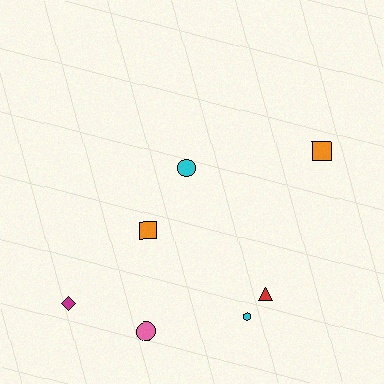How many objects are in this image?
There are 7 objects.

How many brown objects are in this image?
There are no brown objects.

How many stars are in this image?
There are no stars.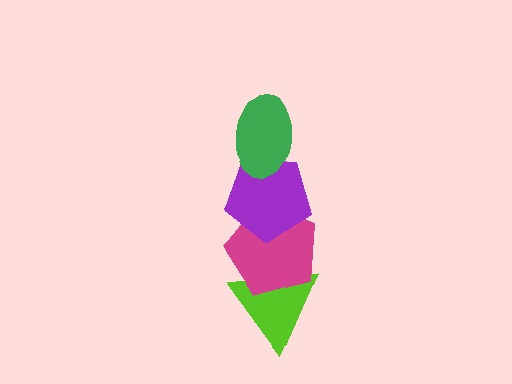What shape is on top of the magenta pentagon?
The purple pentagon is on top of the magenta pentagon.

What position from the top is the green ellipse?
The green ellipse is 1st from the top.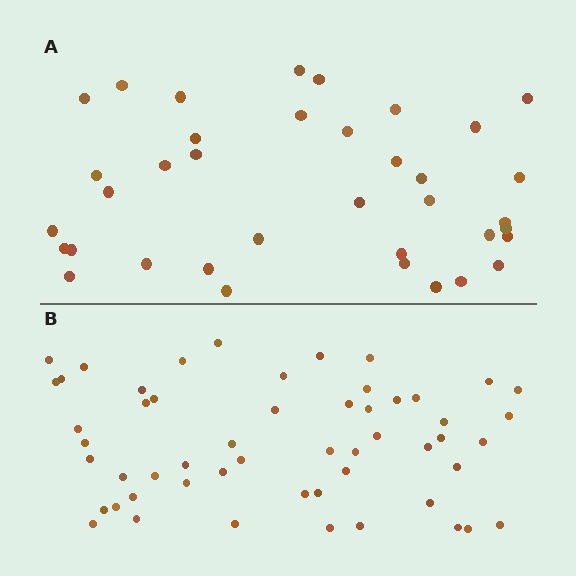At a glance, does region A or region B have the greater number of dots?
Region B (the bottom region) has more dots.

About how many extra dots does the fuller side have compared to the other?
Region B has approximately 15 more dots than region A.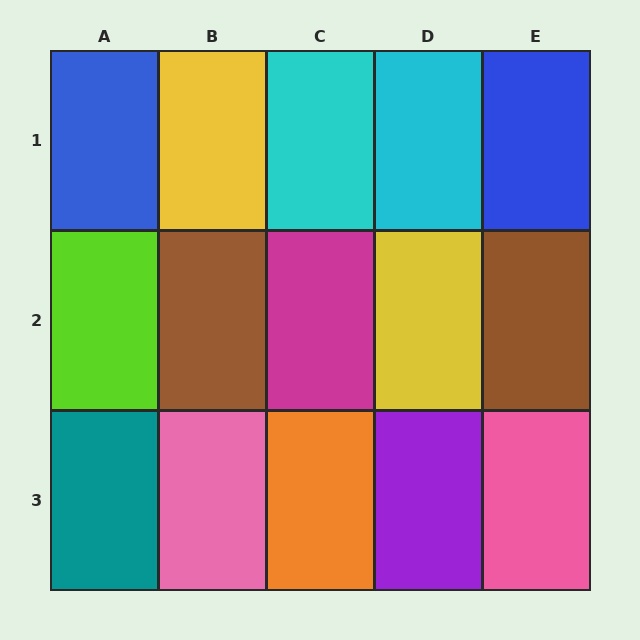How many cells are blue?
2 cells are blue.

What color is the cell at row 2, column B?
Brown.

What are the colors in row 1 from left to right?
Blue, yellow, cyan, cyan, blue.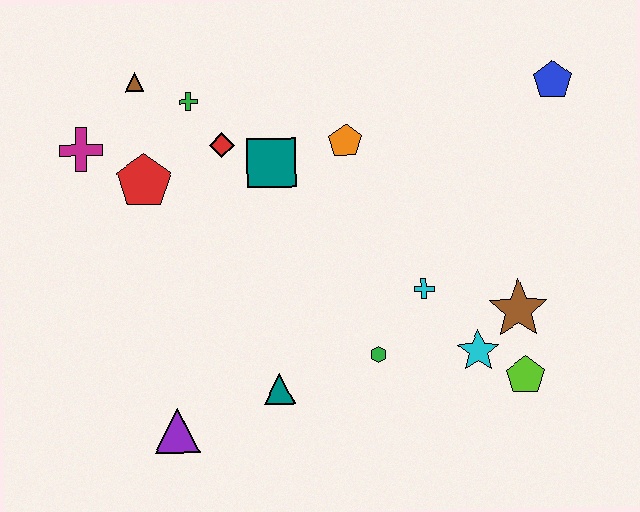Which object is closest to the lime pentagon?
The cyan star is closest to the lime pentagon.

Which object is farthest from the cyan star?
The magenta cross is farthest from the cyan star.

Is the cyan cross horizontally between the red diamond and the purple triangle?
No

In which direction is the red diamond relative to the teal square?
The red diamond is to the left of the teal square.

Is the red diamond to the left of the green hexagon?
Yes